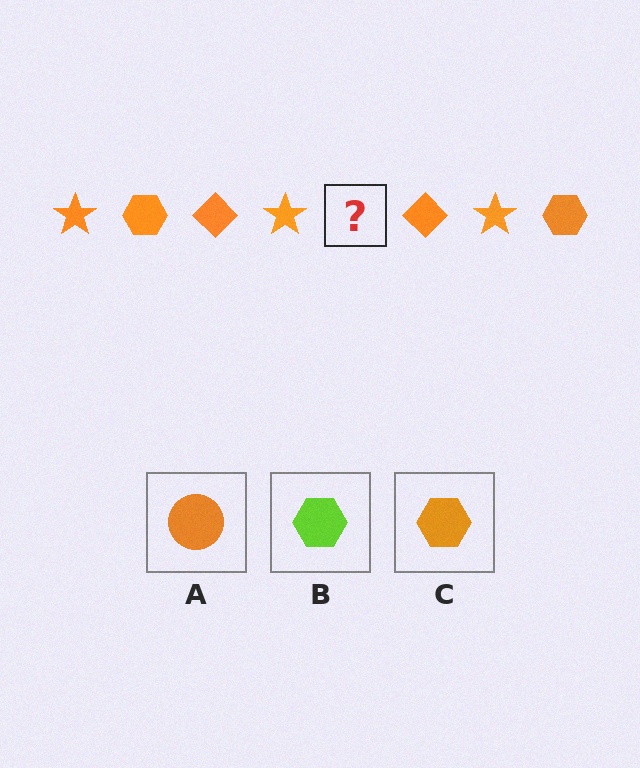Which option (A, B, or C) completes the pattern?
C.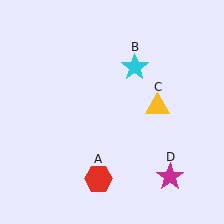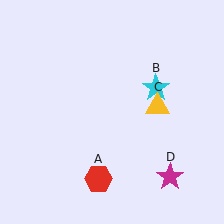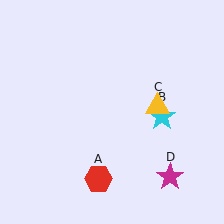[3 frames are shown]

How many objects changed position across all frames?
1 object changed position: cyan star (object B).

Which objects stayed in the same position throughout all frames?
Red hexagon (object A) and yellow triangle (object C) and magenta star (object D) remained stationary.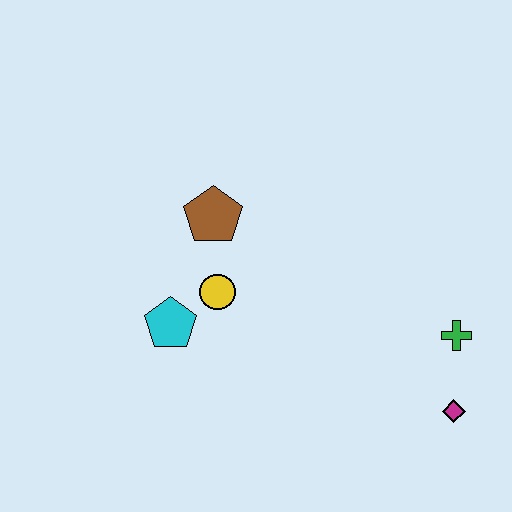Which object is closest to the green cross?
The magenta diamond is closest to the green cross.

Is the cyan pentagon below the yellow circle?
Yes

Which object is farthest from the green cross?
The cyan pentagon is farthest from the green cross.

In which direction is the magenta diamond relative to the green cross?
The magenta diamond is below the green cross.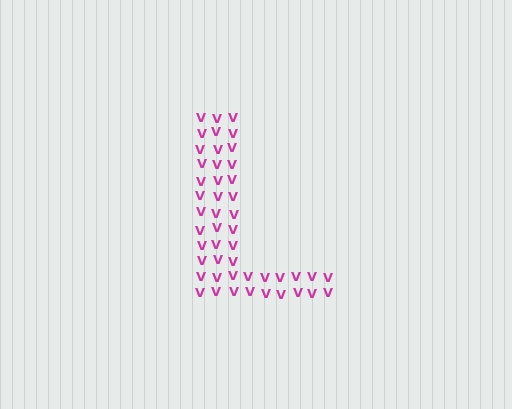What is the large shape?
The large shape is the letter L.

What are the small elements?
The small elements are letter V's.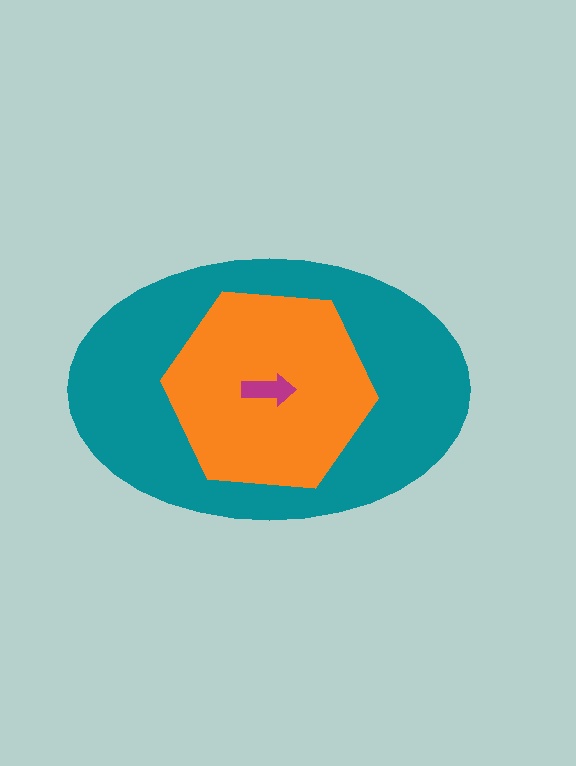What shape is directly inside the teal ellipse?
The orange hexagon.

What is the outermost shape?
The teal ellipse.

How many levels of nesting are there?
3.